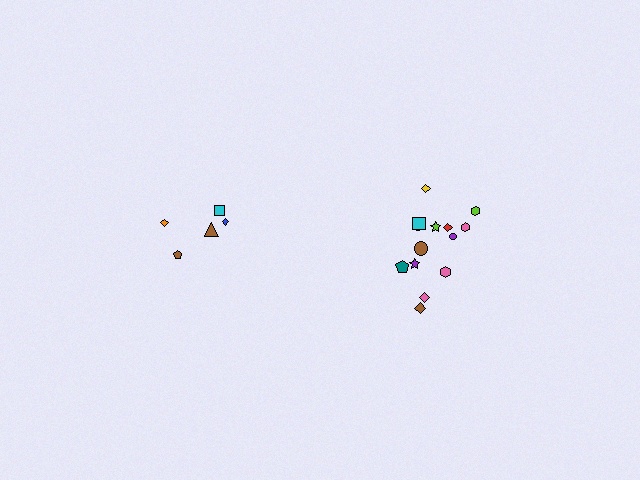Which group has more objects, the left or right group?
The right group.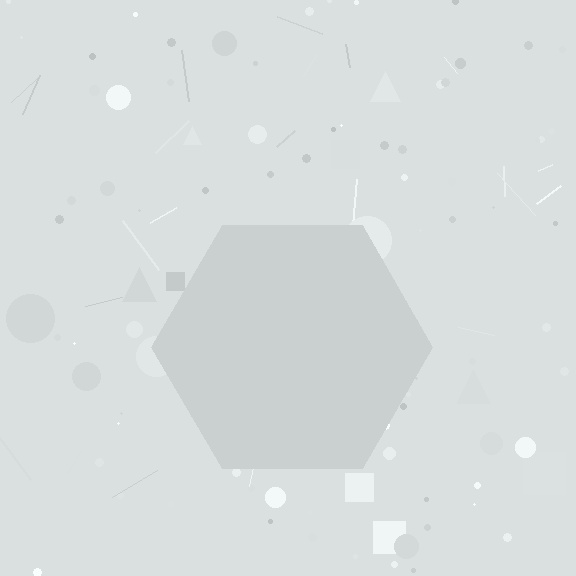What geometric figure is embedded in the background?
A hexagon is embedded in the background.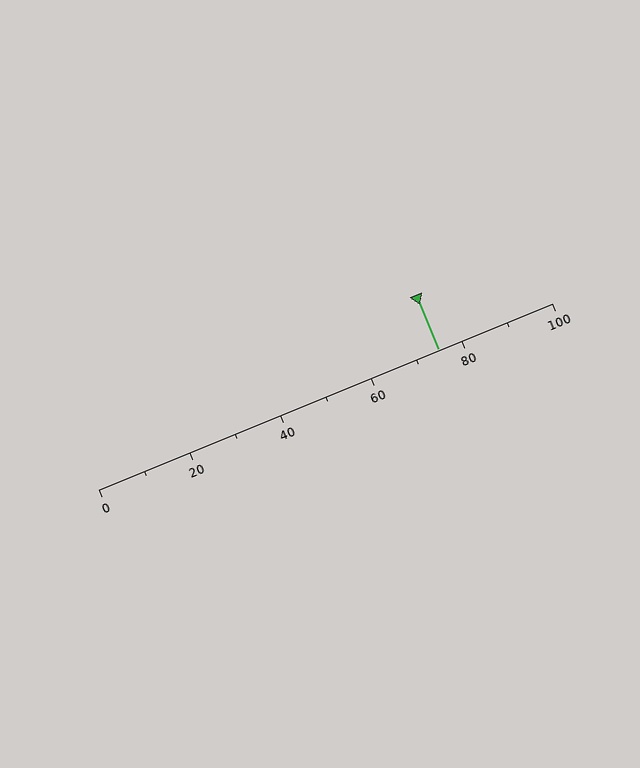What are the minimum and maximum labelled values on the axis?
The axis runs from 0 to 100.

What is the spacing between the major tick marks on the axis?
The major ticks are spaced 20 apart.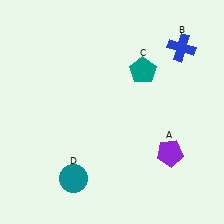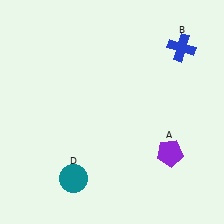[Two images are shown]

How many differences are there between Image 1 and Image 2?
There is 1 difference between the two images.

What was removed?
The teal pentagon (C) was removed in Image 2.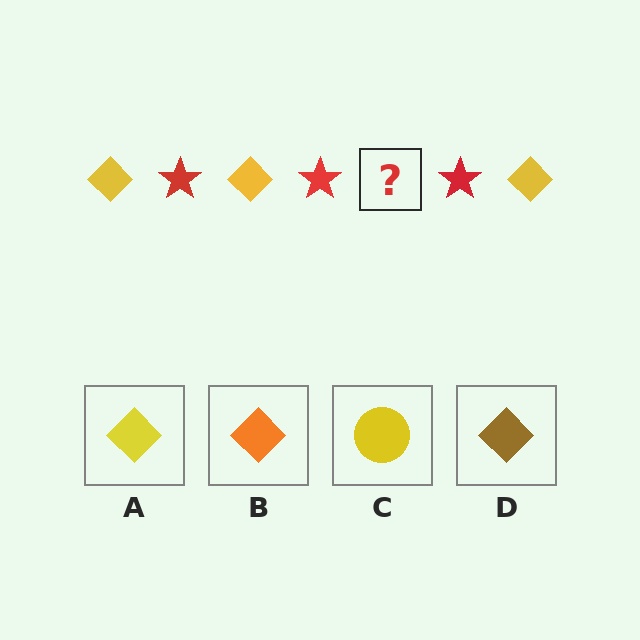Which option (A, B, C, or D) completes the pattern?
A.